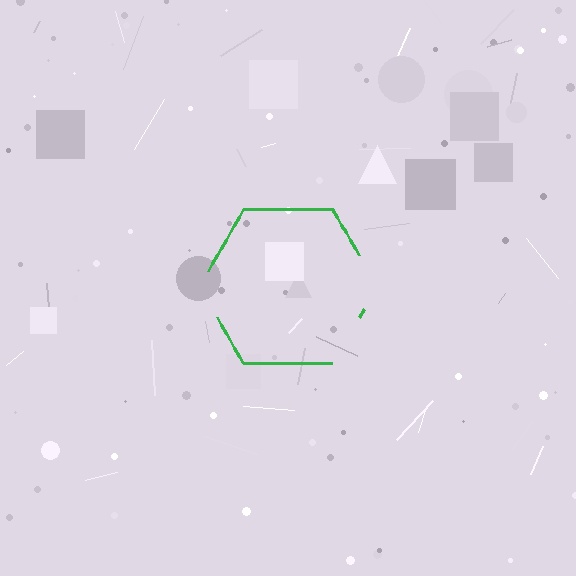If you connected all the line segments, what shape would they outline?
They would outline a hexagon.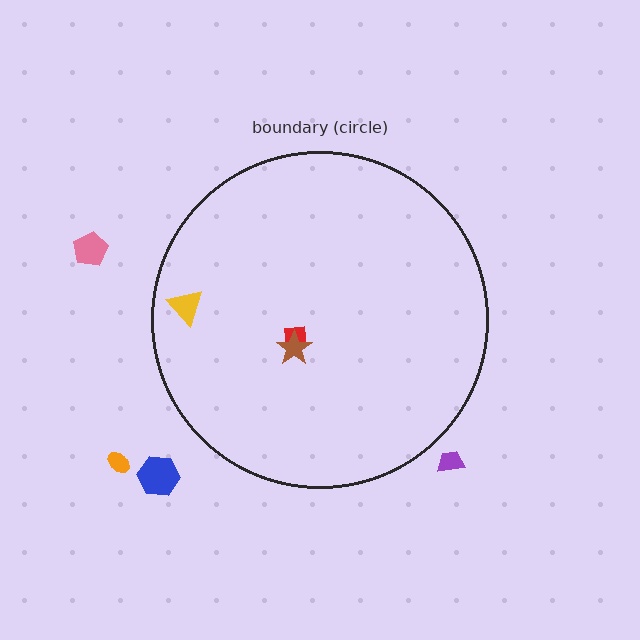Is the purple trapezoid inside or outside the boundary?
Outside.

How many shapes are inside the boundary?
3 inside, 4 outside.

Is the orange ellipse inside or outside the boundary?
Outside.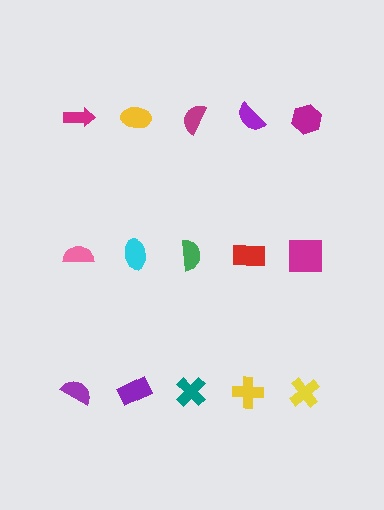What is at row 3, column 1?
A purple semicircle.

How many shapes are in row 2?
5 shapes.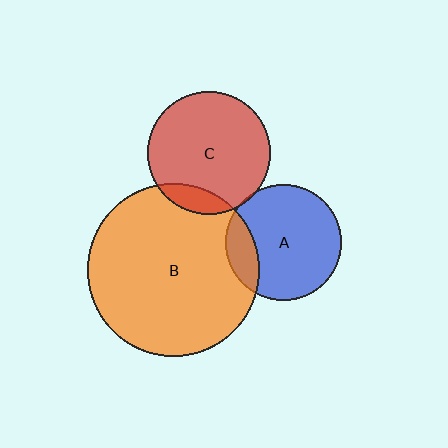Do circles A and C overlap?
Yes.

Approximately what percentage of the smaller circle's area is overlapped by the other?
Approximately 5%.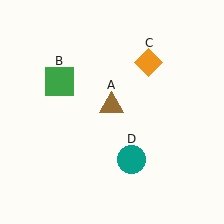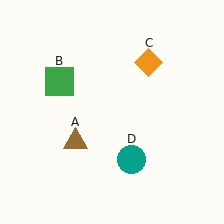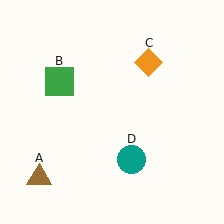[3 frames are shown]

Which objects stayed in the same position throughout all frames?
Green square (object B) and orange diamond (object C) and teal circle (object D) remained stationary.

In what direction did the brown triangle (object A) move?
The brown triangle (object A) moved down and to the left.